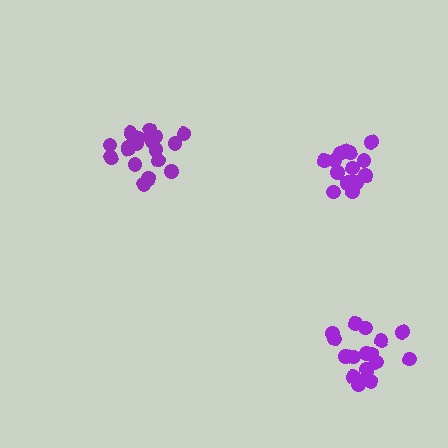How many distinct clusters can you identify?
There are 3 distinct clusters.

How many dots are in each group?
Group 1: 16 dots, Group 2: 18 dots, Group 3: 19 dots (53 total).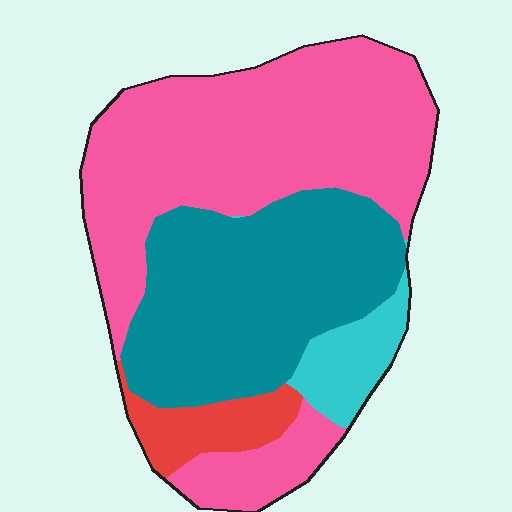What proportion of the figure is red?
Red takes up about one tenth (1/10) of the figure.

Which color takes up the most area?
Pink, at roughly 50%.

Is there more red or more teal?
Teal.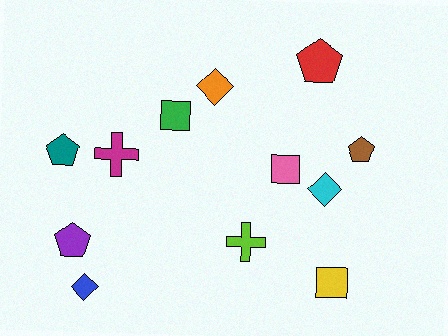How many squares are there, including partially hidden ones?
There are 3 squares.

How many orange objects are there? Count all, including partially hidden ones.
There is 1 orange object.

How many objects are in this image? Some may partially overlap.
There are 12 objects.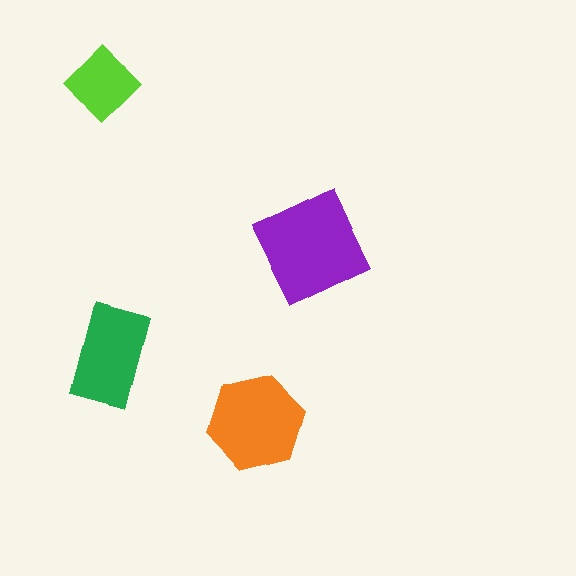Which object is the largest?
The purple square.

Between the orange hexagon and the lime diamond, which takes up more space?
The orange hexagon.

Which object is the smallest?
The lime diamond.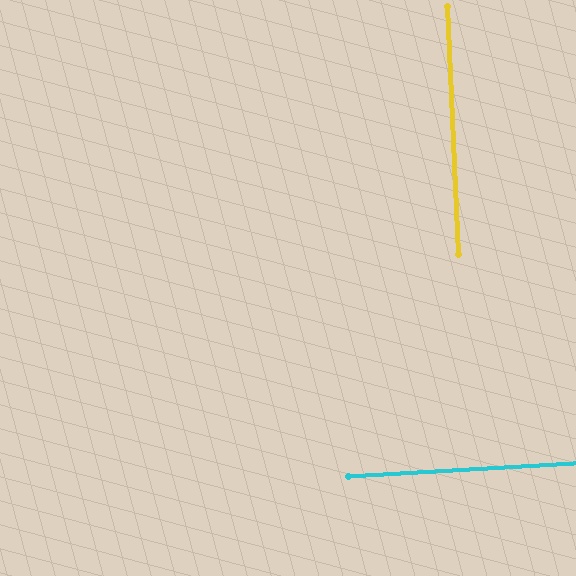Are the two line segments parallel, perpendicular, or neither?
Perpendicular — they meet at approximately 89°.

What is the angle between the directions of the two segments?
Approximately 89 degrees.